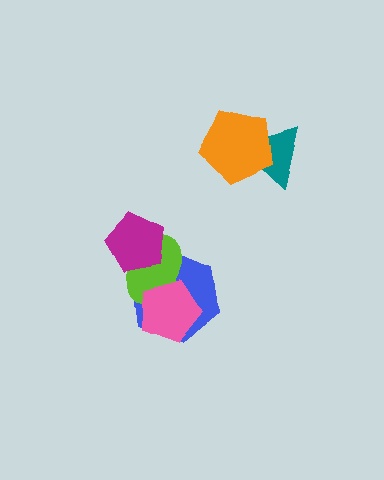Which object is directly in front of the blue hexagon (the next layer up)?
The lime ellipse is directly in front of the blue hexagon.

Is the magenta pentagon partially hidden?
No, no other shape covers it.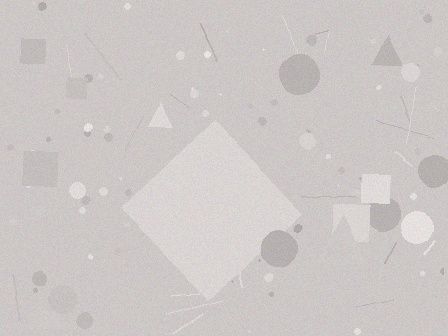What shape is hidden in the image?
A diamond is hidden in the image.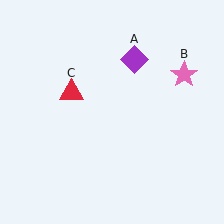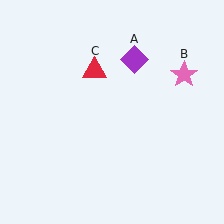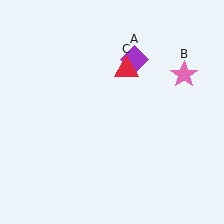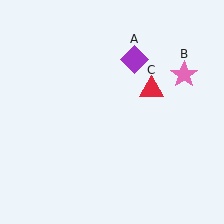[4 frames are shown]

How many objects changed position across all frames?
1 object changed position: red triangle (object C).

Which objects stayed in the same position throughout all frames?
Purple diamond (object A) and pink star (object B) remained stationary.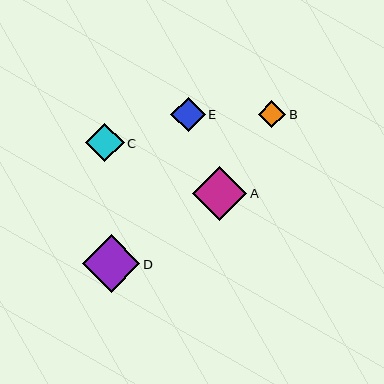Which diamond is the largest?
Diamond D is the largest with a size of approximately 57 pixels.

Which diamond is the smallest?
Diamond B is the smallest with a size of approximately 27 pixels.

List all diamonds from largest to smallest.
From largest to smallest: D, A, C, E, B.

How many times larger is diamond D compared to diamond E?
Diamond D is approximately 1.7 times the size of diamond E.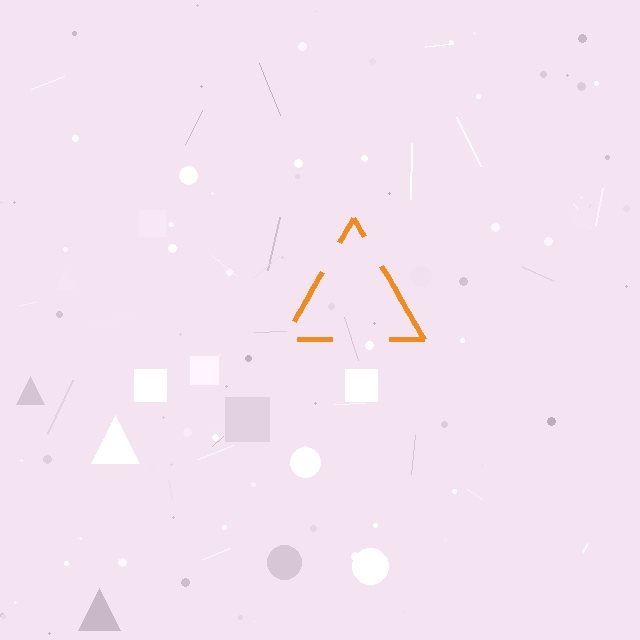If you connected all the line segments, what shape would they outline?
They would outline a triangle.